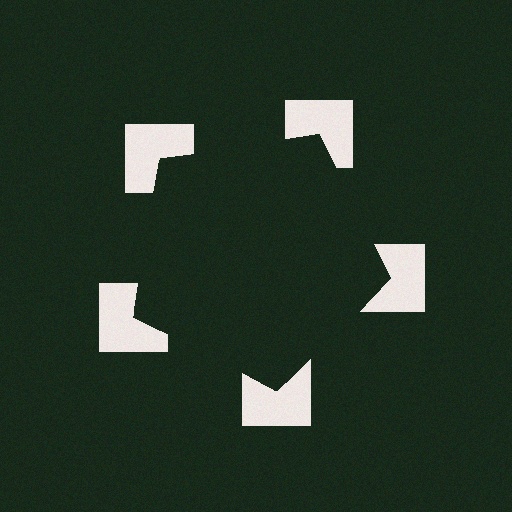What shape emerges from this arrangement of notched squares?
An illusory pentagon — its edges are inferred from the aligned wedge cuts in the notched squares, not physically drawn.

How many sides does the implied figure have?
5 sides.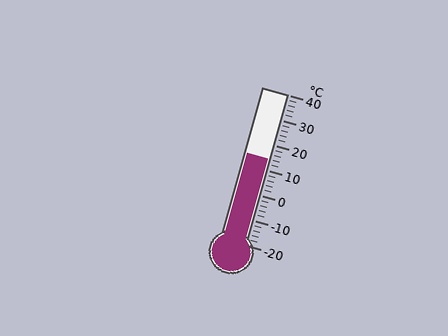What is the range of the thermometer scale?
The thermometer scale ranges from -20°C to 40°C.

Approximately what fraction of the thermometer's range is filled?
The thermometer is filled to approximately 55% of its range.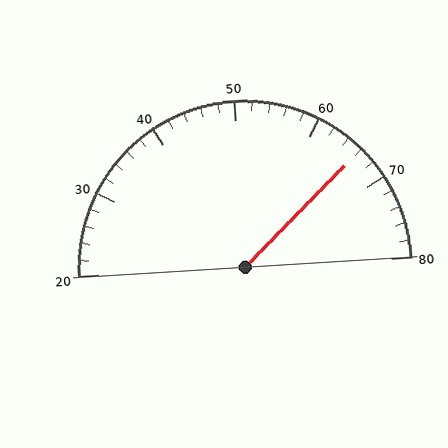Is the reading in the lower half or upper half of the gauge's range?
The reading is in the upper half of the range (20 to 80).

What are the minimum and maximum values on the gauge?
The gauge ranges from 20 to 80.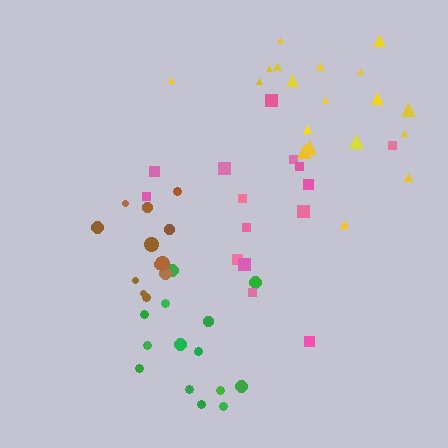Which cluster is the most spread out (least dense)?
Pink.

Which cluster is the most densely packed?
Green.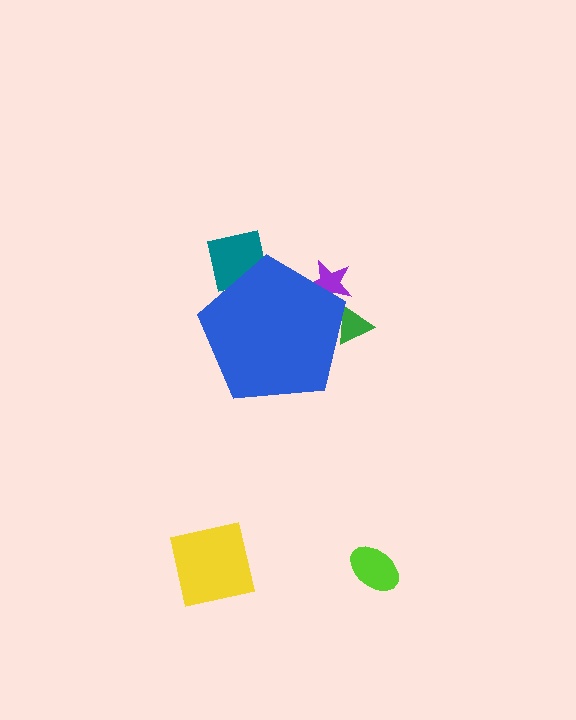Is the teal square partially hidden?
Yes, the teal square is partially hidden behind the blue pentagon.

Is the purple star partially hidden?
Yes, the purple star is partially hidden behind the blue pentagon.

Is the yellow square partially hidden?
No, the yellow square is fully visible.